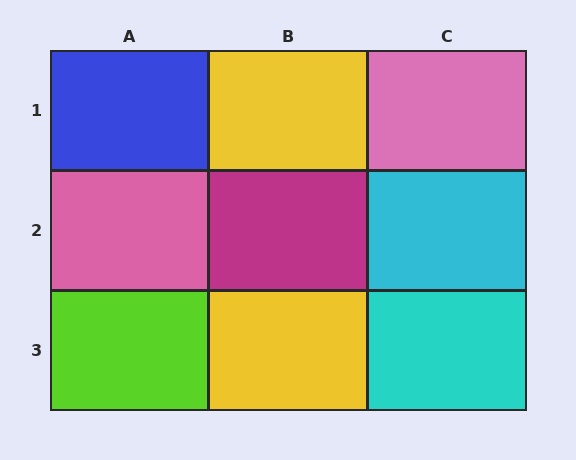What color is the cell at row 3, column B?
Yellow.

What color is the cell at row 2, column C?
Cyan.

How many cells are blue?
1 cell is blue.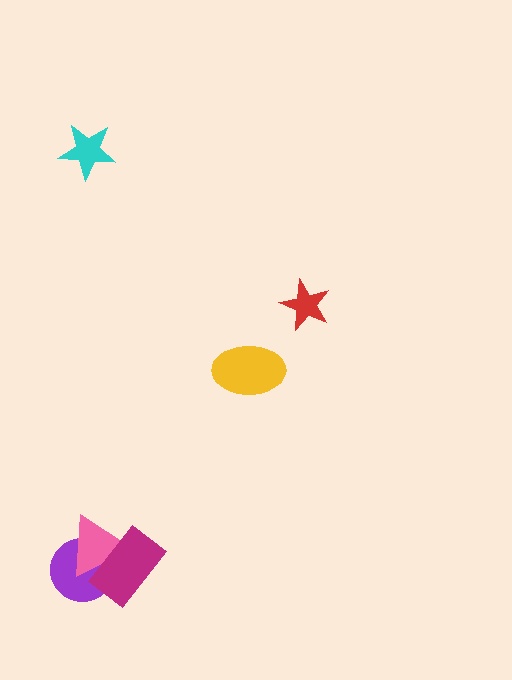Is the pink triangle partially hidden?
Yes, it is partially covered by another shape.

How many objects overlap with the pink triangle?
2 objects overlap with the pink triangle.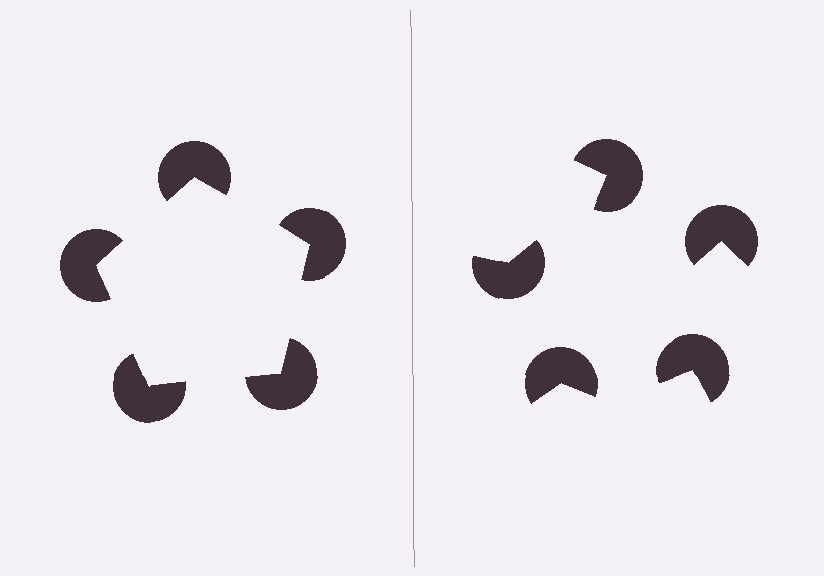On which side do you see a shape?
An illusory pentagon appears on the left side. On the right side the wedge cuts are rotated, so no coherent shape forms.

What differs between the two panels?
The pac-man discs are positioned identically on both sides; only the wedge orientations differ. On the left they align to a pentagon; on the right they are misaligned.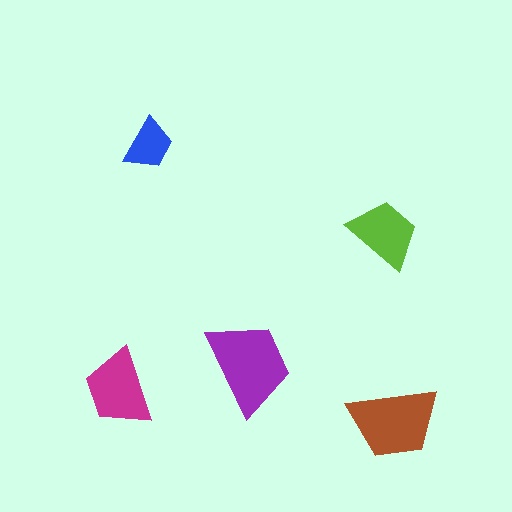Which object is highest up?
The blue trapezoid is topmost.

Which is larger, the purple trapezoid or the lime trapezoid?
The purple one.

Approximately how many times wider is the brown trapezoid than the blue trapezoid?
About 1.5 times wider.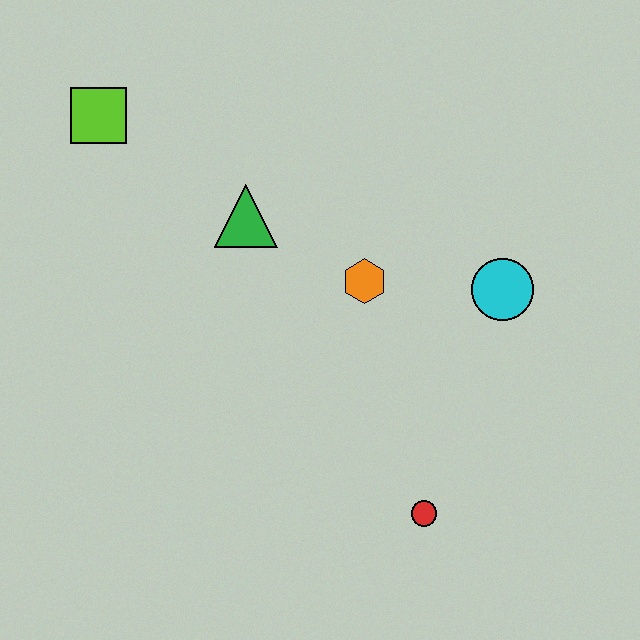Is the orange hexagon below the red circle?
No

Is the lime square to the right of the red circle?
No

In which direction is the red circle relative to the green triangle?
The red circle is below the green triangle.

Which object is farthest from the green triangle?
The red circle is farthest from the green triangle.